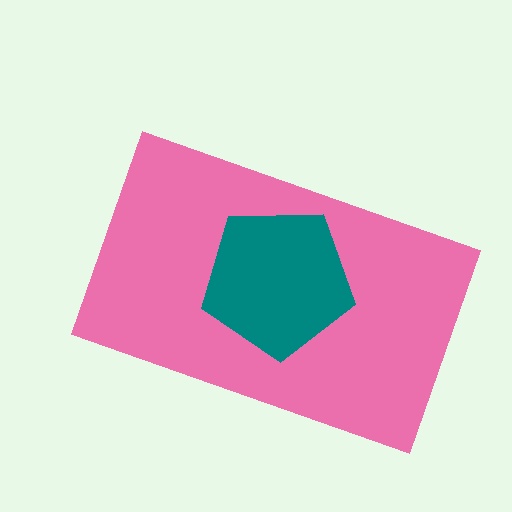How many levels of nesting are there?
2.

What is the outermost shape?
The pink rectangle.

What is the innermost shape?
The teal pentagon.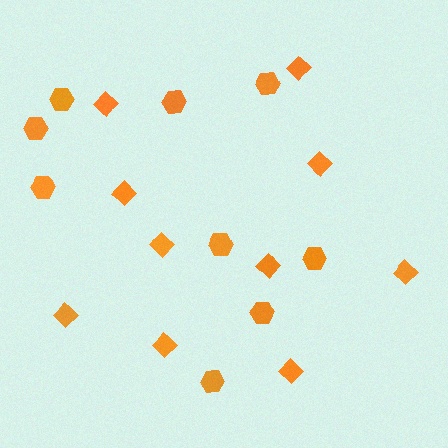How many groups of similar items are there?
There are 2 groups: one group of diamonds (10) and one group of hexagons (9).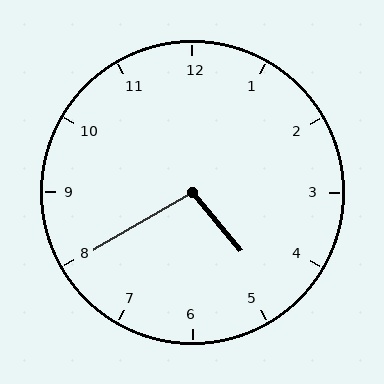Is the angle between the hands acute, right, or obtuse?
It is obtuse.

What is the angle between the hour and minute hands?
Approximately 100 degrees.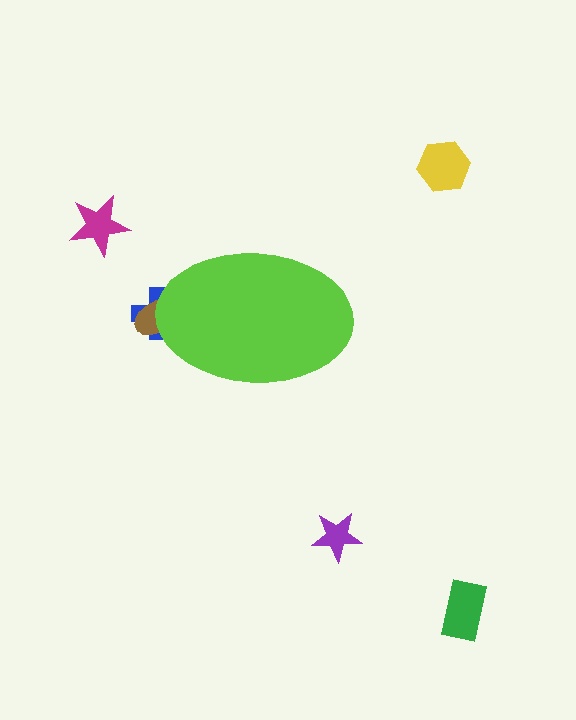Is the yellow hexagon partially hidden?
No, the yellow hexagon is fully visible.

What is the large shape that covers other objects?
A lime ellipse.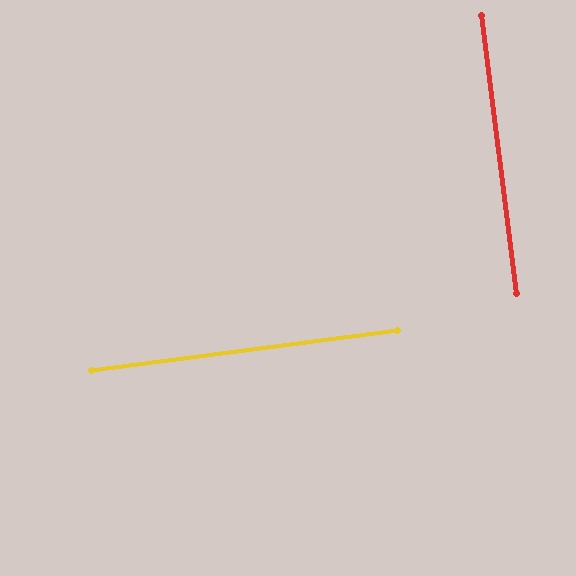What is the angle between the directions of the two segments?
Approximately 90 degrees.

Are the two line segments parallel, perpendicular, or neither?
Perpendicular — they meet at approximately 90°.